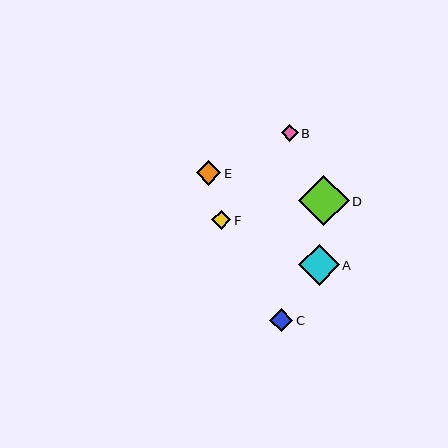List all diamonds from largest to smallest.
From largest to smallest: D, A, E, C, F, B.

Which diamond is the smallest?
Diamond B is the smallest with a size of approximately 16 pixels.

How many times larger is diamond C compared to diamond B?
Diamond C is approximately 1.4 times the size of diamond B.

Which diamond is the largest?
Diamond D is the largest with a size of approximately 50 pixels.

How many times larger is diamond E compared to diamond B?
Diamond E is approximately 1.5 times the size of diamond B.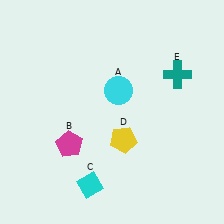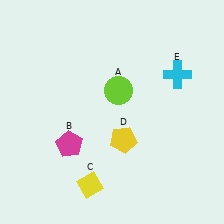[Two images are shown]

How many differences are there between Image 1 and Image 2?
There are 3 differences between the two images.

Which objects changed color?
A changed from cyan to lime. C changed from cyan to yellow. E changed from teal to cyan.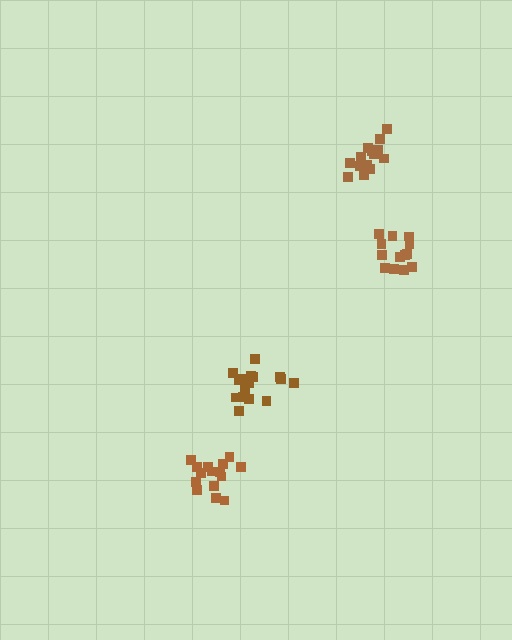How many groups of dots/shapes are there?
There are 4 groups.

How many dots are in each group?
Group 1: 16 dots, Group 2: 14 dots, Group 3: 15 dots, Group 4: 13 dots (58 total).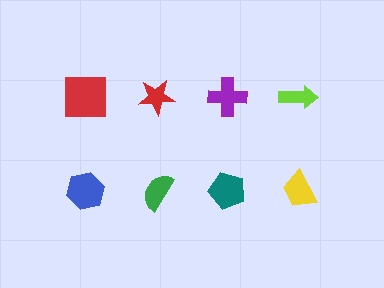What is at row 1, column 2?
A red star.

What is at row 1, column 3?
A purple cross.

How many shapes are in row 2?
4 shapes.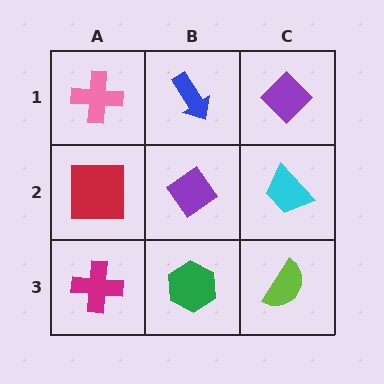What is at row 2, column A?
A red square.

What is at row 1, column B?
A blue arrow.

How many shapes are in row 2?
3 shapes.